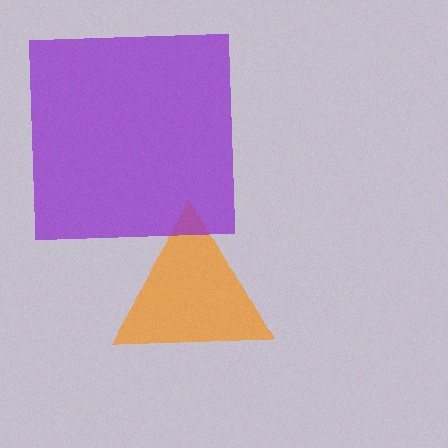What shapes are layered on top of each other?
The layered shapes are: an orange triangle, a purple square.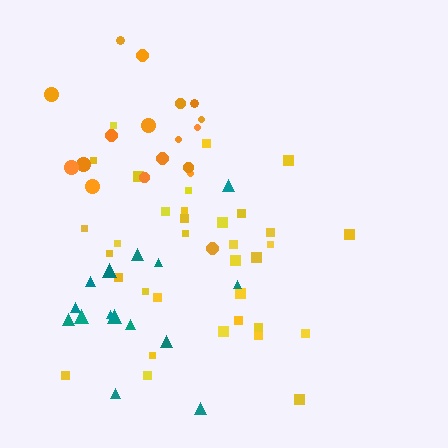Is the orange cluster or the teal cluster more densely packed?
Orange.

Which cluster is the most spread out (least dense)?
Teal.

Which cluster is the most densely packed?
Yellow.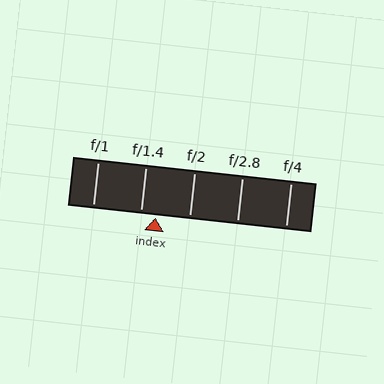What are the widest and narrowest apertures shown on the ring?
The widest aperture shown is f/1 and the narrowest is f/4.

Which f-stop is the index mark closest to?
The index mark is closest to f/1.4.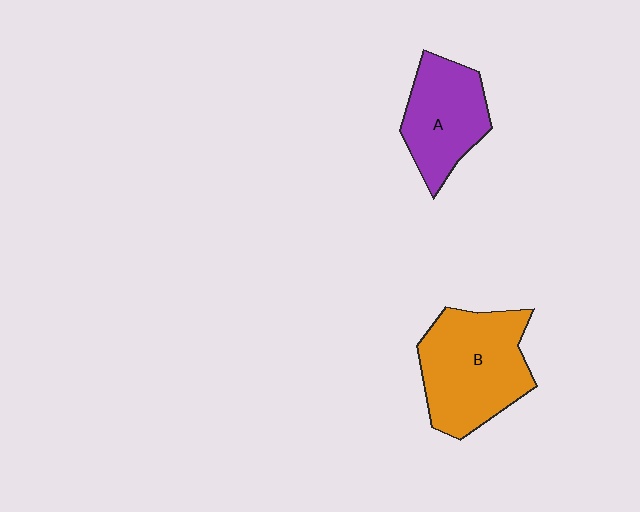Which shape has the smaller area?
Shape A (purple).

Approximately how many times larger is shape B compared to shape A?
Approximately 1.4 times.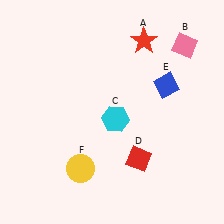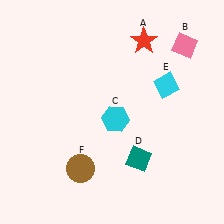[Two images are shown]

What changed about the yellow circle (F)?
In Image 1, F is yellow. In Image 2, it changed to brown.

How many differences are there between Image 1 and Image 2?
There are 3 differences between the two images.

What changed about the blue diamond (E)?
In Image 1, E is blue. In Image 2, it changed to cyan.